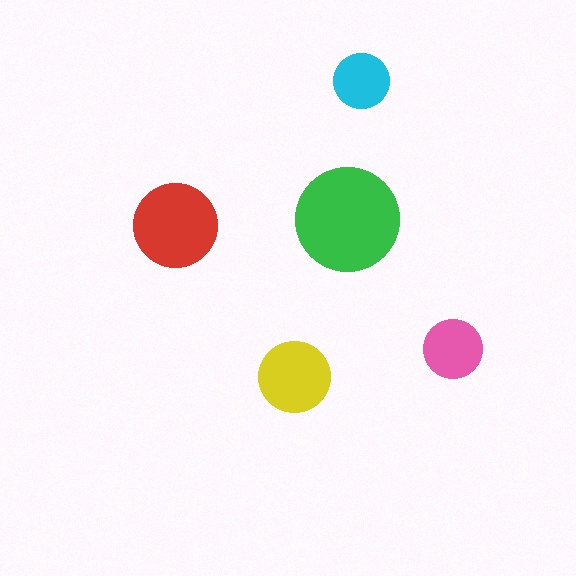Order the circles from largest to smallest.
the green one, the red one, the yellow one, the pink one, the cyan one.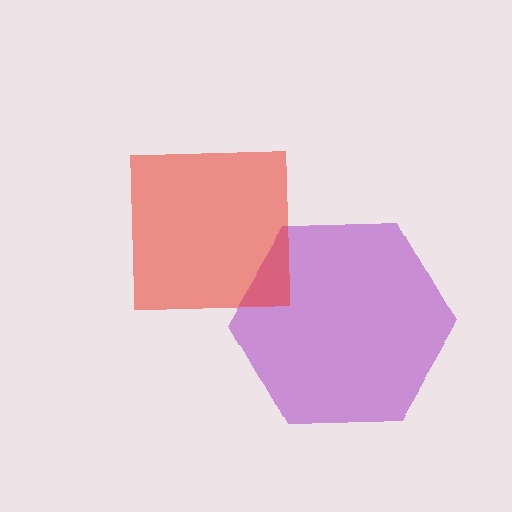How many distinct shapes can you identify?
There are 2 distinct shapes: a purple hexagon, a red square.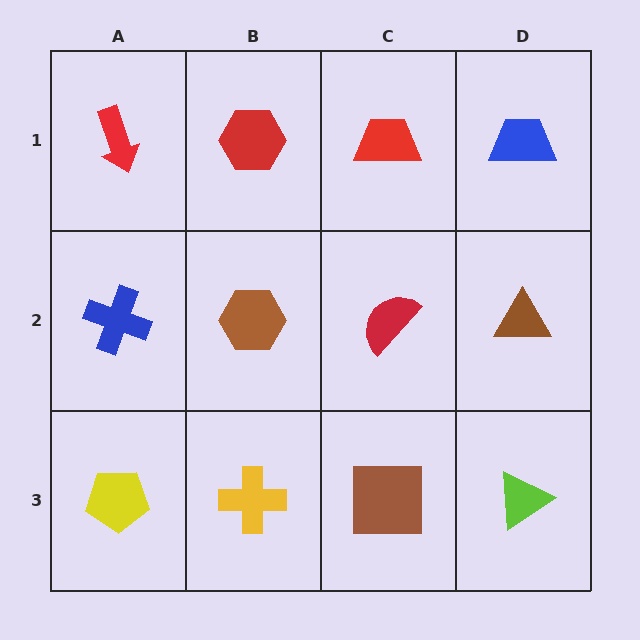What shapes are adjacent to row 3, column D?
A brown triangle (row 2, column D), a brown square (row 3, column C).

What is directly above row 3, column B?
A brown hexagon.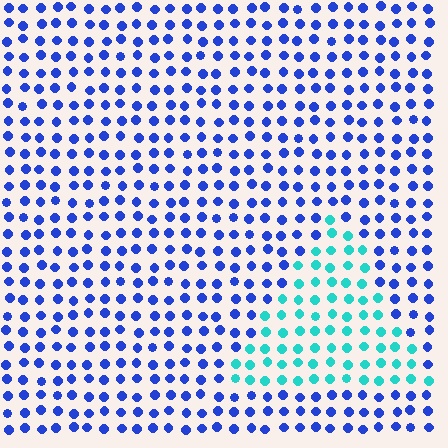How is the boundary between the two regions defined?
The boundary is defined purely by a slight shift in hue (about 55 degrees). Spacing, size, and orientation are identical on both sides.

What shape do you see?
I see a triangle.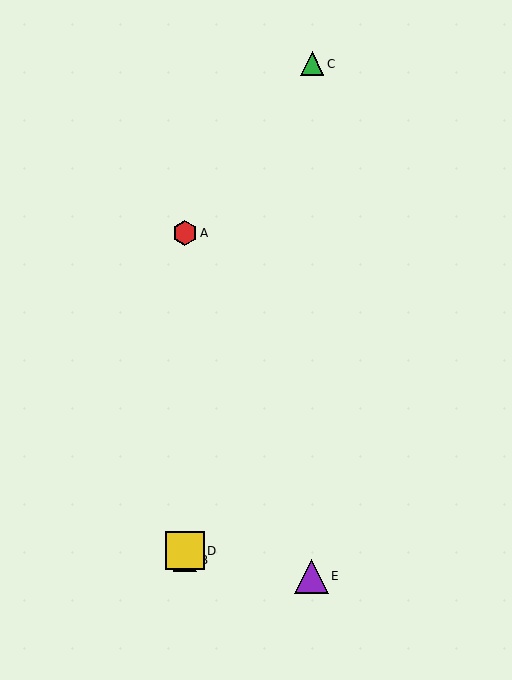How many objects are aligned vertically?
3 objects (A, B, D) are aligned vertically.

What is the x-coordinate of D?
Object D is at x≈185.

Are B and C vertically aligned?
No, B is at x≈185 and C is at x≈312.